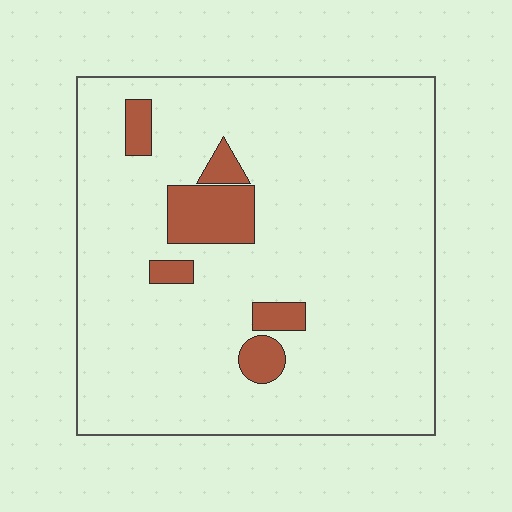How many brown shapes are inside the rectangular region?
6.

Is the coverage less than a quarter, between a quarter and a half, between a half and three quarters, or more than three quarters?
Less than a quarter.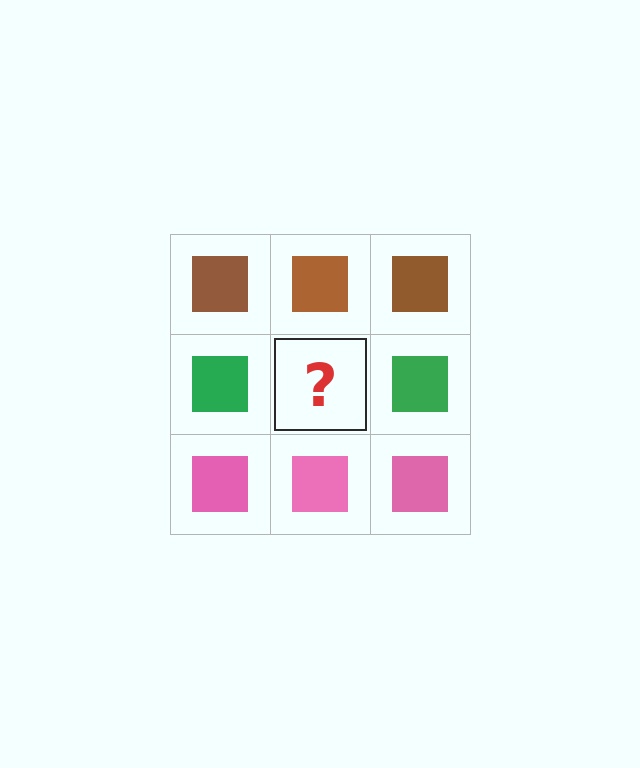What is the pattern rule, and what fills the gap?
The rule is that each row has a consistent color. The gap should be filled with a green square.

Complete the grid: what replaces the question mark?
The question mark should be replaced with a green square.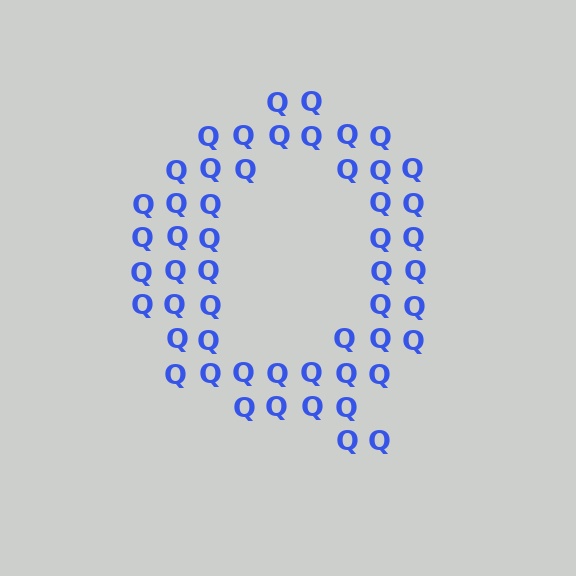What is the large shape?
The large shape is the letter Q.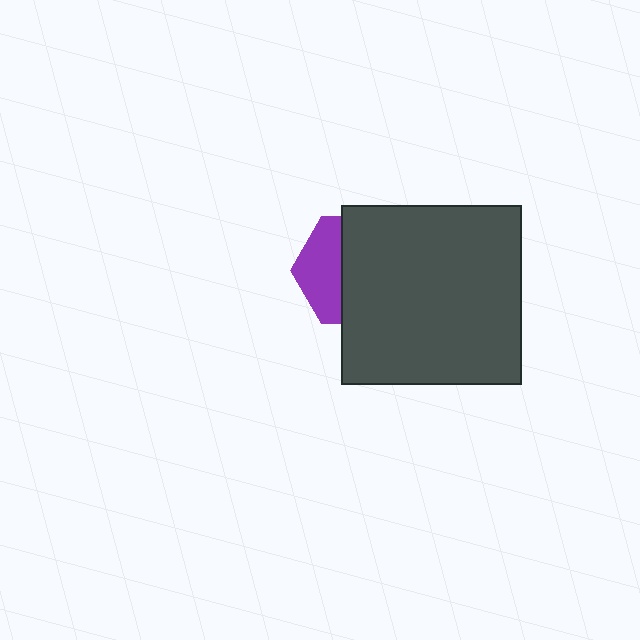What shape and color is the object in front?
The object in front is a dark gray square.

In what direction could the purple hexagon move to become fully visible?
The purple hexagon could move left. That would shift it out from behind the dark gray square entirely.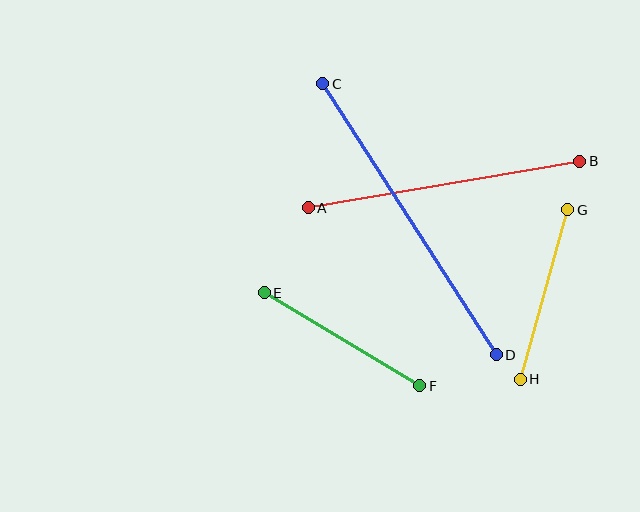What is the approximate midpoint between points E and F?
The midpoint is at approximately (342, 339) pixels.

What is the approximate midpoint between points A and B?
The midpoint is at approximately (444, 184) pixels.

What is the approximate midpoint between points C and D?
The midpoint is at approximately (410, 219) pixels.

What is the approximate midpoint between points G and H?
The midpoint is at approximately (544, 295) pixels.